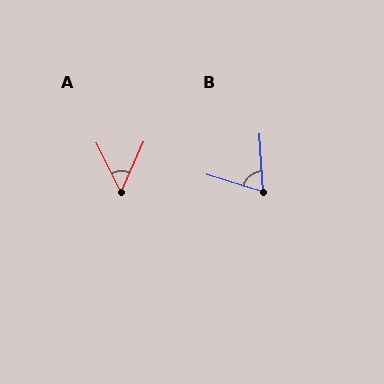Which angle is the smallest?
A, at approximately 51 degrees.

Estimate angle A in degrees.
Approximately 51 degrees.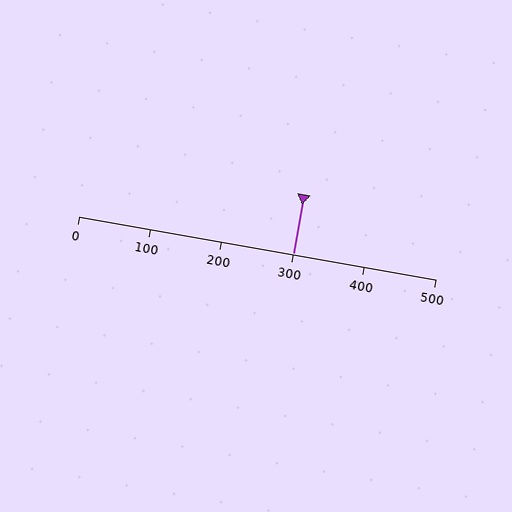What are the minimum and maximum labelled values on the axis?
The axis runs from 0 to 500.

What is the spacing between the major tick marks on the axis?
The major ticks are spaced 100 apart.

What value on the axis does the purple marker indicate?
The marker indicates approximately 300.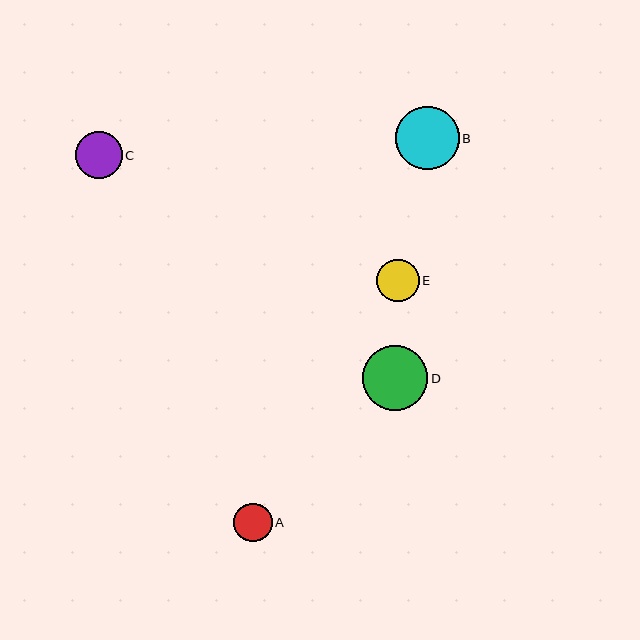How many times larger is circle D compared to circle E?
Circle D is approximately 1.5 times the size of circle E.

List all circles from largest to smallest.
From largest to smallest: D, B, C, E, A.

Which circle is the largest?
Circle D is the largest with a size of approximately 65 pixels.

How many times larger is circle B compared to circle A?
Circle B is approximately 1.6 times the size of circle A.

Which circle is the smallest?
Circle A is the smallest with a size of approximately 39 pixels.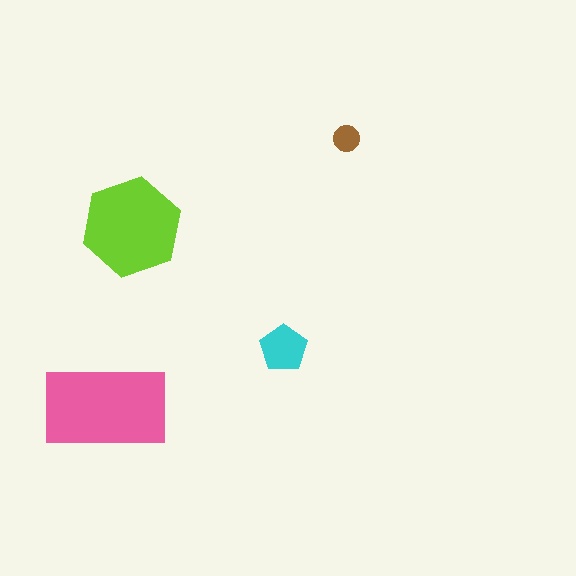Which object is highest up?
The brown circle is topmost.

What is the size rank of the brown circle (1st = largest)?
4th.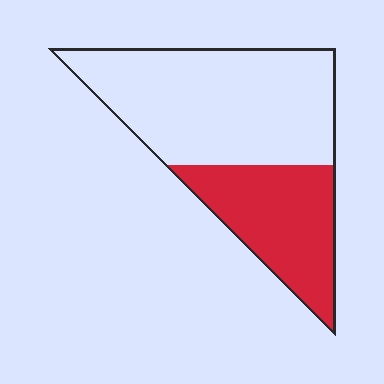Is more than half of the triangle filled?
No.